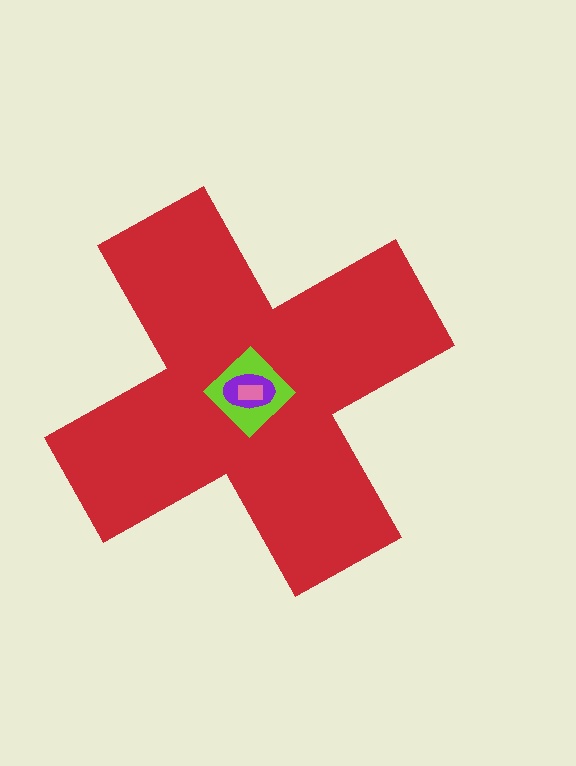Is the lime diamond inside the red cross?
Yes.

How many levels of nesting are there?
4.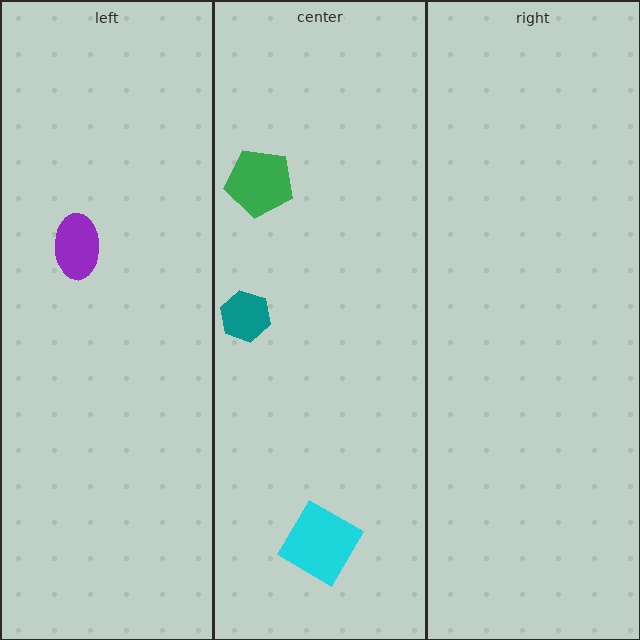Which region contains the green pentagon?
The center region.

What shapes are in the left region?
The purple ellipse.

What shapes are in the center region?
The teal hexagon, the green pentagon, the cyan diamond.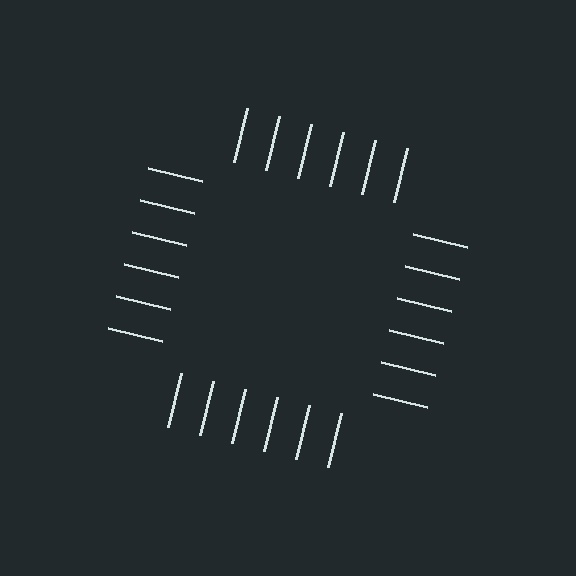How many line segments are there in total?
24 — 6 along each of the 4 edges.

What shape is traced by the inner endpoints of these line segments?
An illusory square — the line segments terminate on its edges but no continuous stroke is drawn.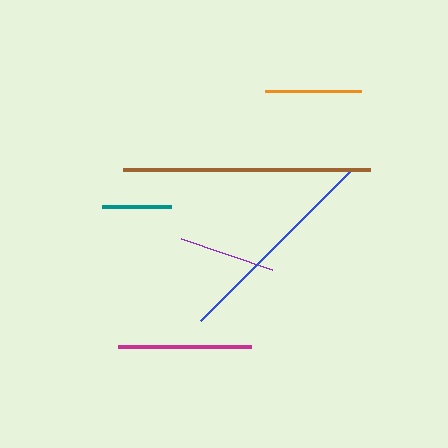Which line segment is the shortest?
The teal line is the shortest at approximately 70 pixels.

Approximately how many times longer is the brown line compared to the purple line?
The brown line is approximately 2.6 times the length of the purple line.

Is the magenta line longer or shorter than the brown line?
The brown line is longer than the magenta line.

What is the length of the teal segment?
The teal segment is approximately 70 pixels long.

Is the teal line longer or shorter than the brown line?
The brown line is longer than the teal line.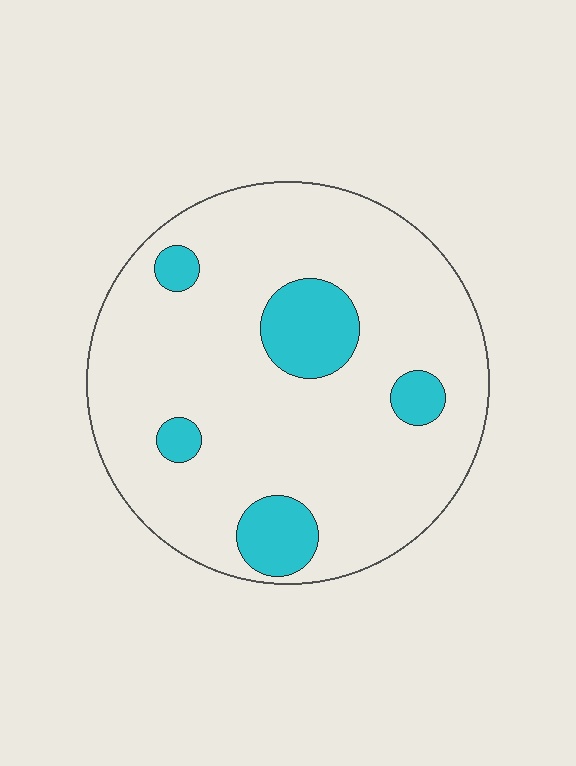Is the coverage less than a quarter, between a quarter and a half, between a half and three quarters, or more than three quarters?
Less than a quarter.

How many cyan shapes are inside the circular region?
5.